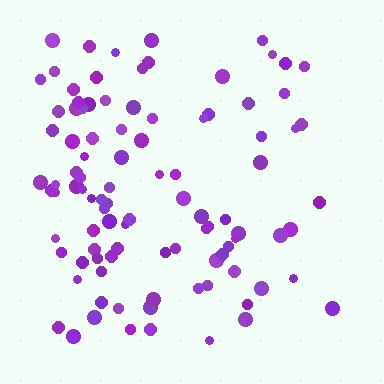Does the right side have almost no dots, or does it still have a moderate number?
Still a moderate number, just noticeably fewer than the left.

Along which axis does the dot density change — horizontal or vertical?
Horizontal.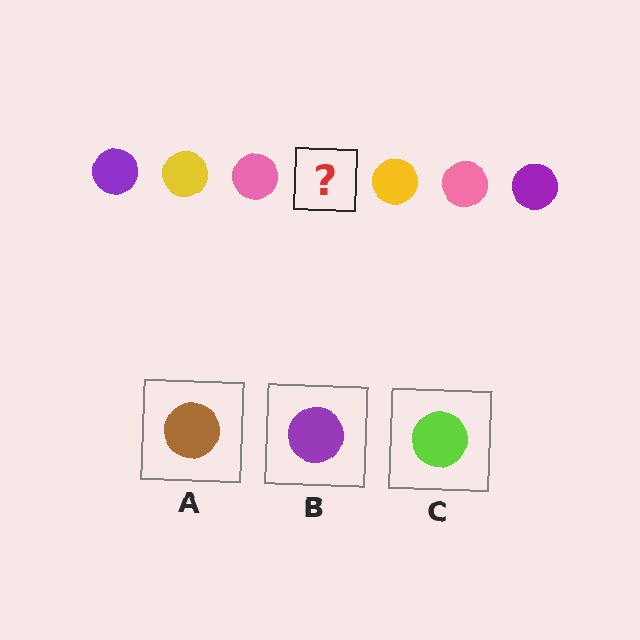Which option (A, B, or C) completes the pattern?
B.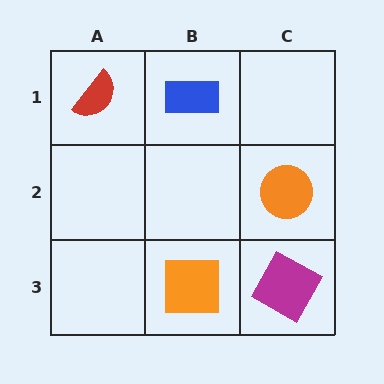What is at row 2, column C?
An orange circle.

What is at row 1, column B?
A blue rectangle.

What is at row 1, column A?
A red semicircle.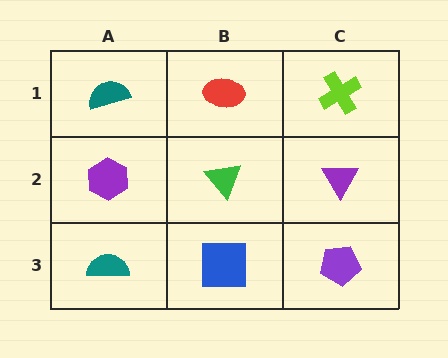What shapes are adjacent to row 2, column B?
A red ellipse (row 1, column B), a blue square (row 3, column B), a purple hexagon (row 2, column A), a purple triangle (row 2, column C).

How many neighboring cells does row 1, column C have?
2.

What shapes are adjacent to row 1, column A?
A purple hexagon (row 2, column A), a red ellipse (row 1, column B).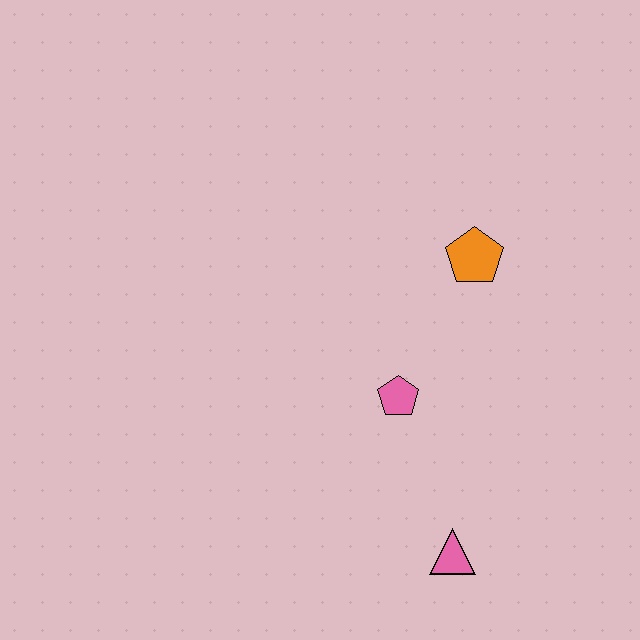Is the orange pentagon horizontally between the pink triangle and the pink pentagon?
No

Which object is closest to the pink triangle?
The pink pentagon is closest to the pink triangle.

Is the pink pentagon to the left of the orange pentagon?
Yes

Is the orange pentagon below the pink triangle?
No